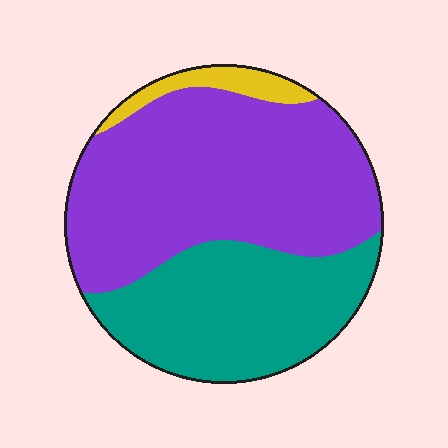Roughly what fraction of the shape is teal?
Teal takes up about three eighths (3/8) of the shape.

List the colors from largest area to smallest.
From largest to smallest: purple, teal, yellow.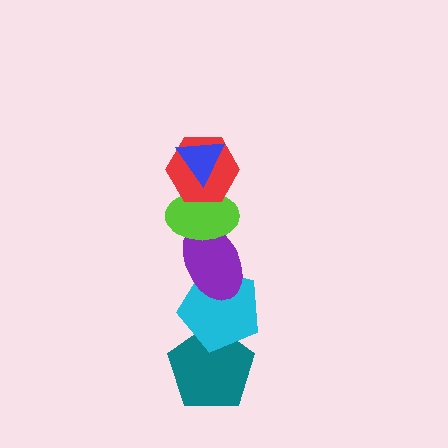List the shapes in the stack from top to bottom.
From top to bottom: the blue triangle, the red hexagon, the lime ellipse, the purple ellipse, the cyan pentagon, the teal pentagon.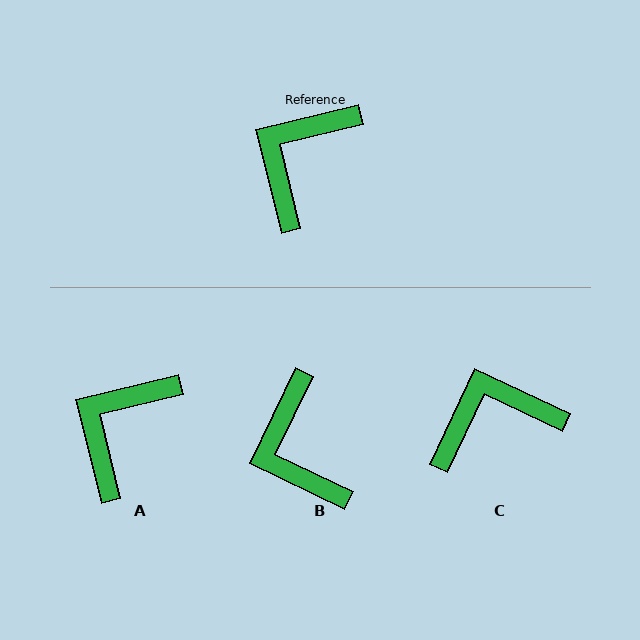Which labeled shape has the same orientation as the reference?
A.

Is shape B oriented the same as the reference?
No, it is off by about 50 degrees.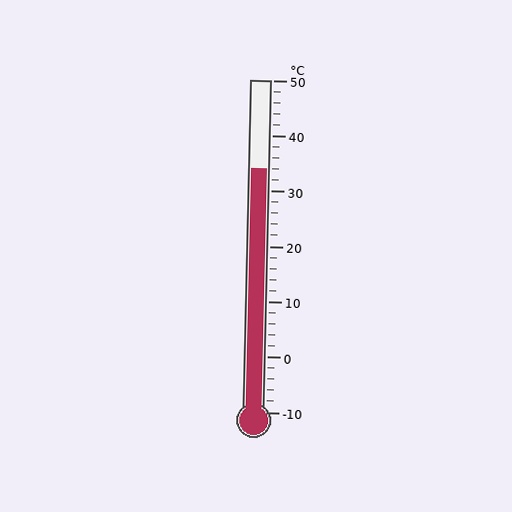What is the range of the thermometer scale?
The thermometer scale ranges from -10°C to 50°C.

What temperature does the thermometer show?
The thermometer shows approximately 34°C.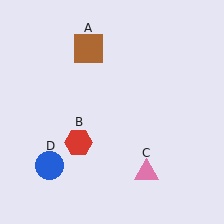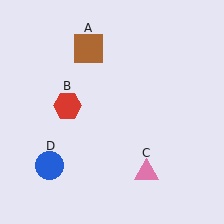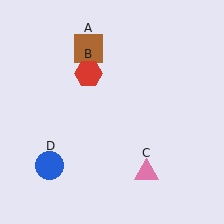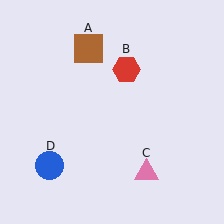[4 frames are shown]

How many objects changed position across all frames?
1 object changed position: red hexagon (object B).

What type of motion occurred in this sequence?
The red hexagon (object B) rotated clockwise around the center of the scene.